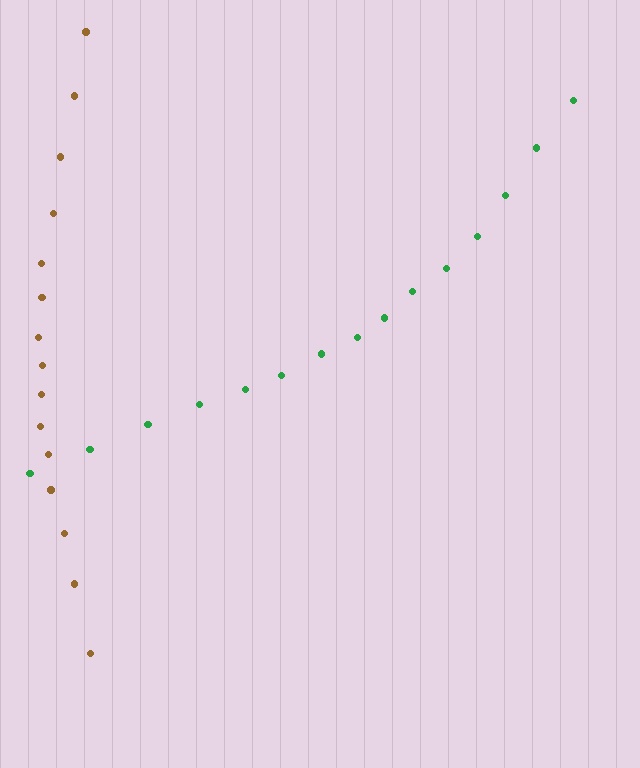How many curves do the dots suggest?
There are 2 distinct paths.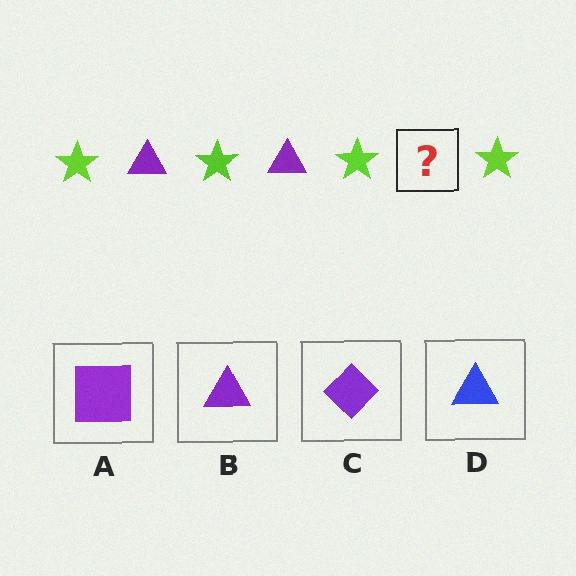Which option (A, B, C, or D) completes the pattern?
B.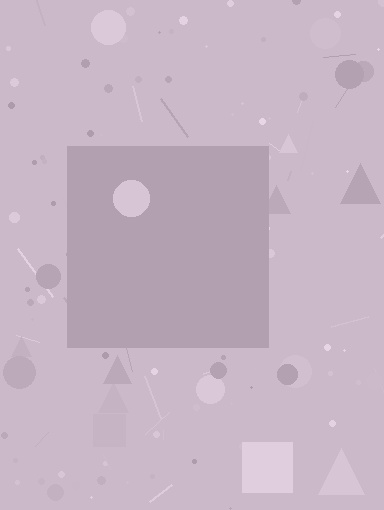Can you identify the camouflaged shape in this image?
The camouflaged shape is a square.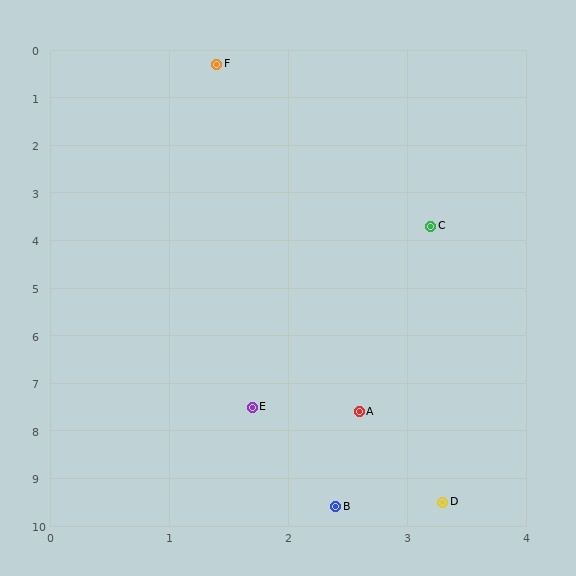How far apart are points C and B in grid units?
Points C and B are about 6.0 grid units apart.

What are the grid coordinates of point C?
Point C is at approximately (3.2, 3.7).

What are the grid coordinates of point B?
Point B is at approximately (2.4, 9.6).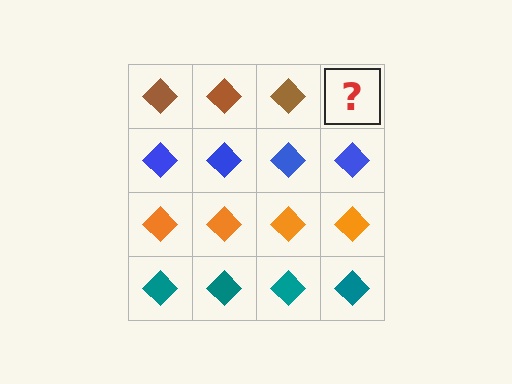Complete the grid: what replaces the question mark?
The question mark should be replaced with a brown diamond.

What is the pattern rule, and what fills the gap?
The rule is that each row has a consistent color. The gap should be filled with a brown diamond.